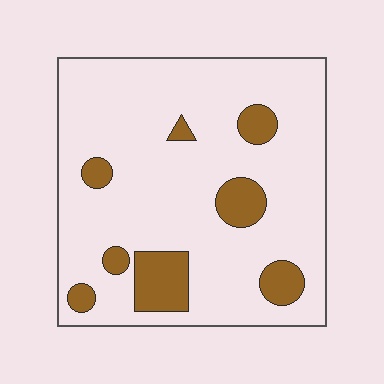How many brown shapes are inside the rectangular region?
8.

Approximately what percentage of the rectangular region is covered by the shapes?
Approximately 15%.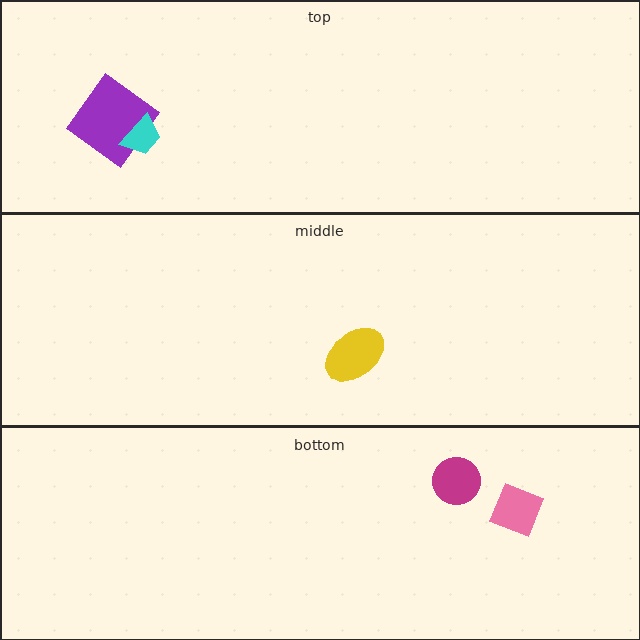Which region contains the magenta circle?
The bottom region.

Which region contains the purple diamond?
The top region.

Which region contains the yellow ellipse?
The middle region.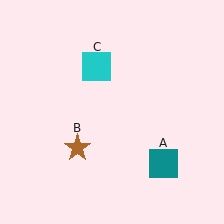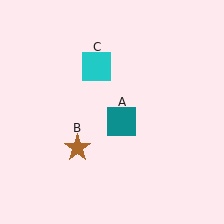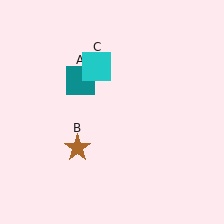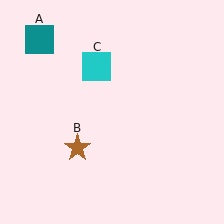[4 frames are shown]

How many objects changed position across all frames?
1 object changed position: teal square (object A).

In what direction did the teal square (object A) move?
The teal square (object A) moved up and to the left.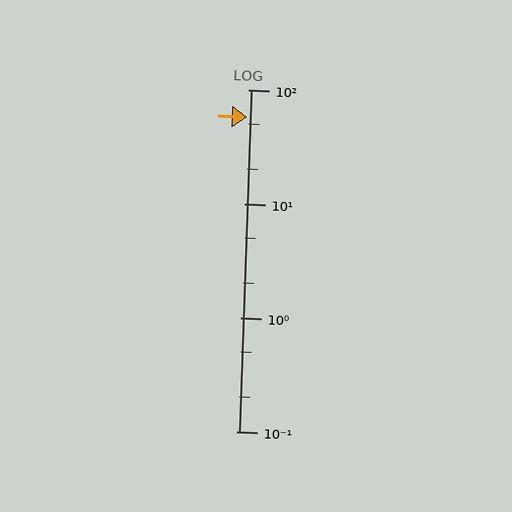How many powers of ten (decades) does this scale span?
The scale spans 3 decades, from 0.1 to 100.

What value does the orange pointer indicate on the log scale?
The pointer indicates approximately 57.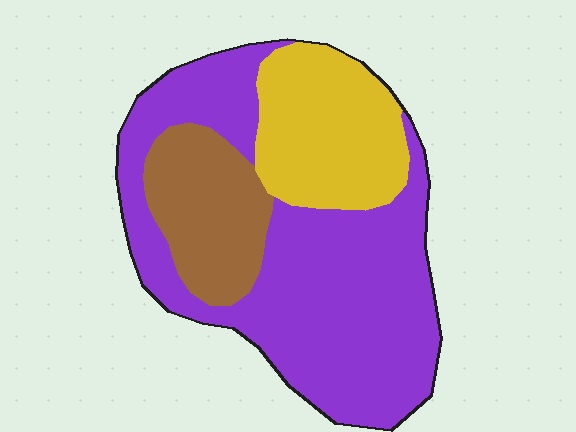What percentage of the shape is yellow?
Yellow covers 23% of the shape.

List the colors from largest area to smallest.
From largest to smallest: purple, yellow, brown.